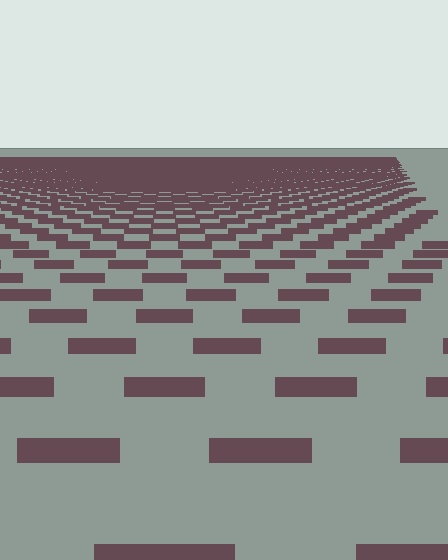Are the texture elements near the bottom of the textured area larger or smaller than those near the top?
Larger. Near the bottom, elements are closer to the viewer and appear at a bigger on-screen size.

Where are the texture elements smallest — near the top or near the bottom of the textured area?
Near the top.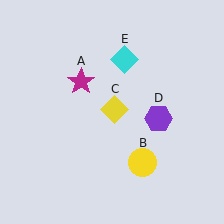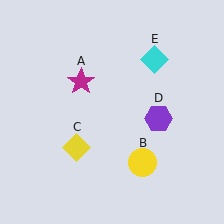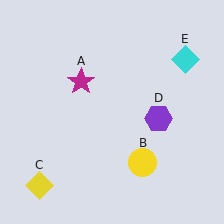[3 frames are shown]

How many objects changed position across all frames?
2 objects changed position: yellow diamond (object C), cyan diamond (object E).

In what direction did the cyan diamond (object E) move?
The cyan diamond (object E) moved right.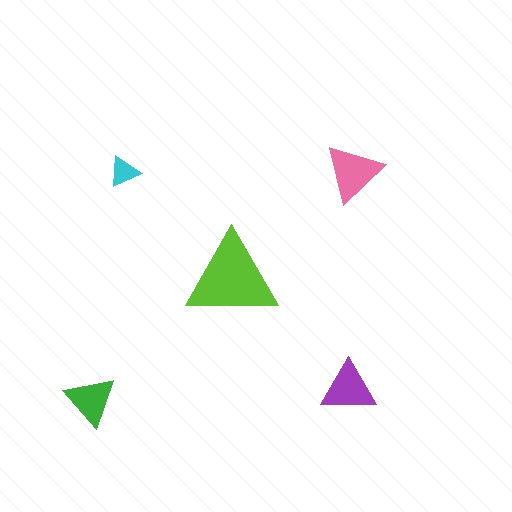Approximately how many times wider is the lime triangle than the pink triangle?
About 1.5 times wider.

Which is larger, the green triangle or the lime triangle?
The lime one.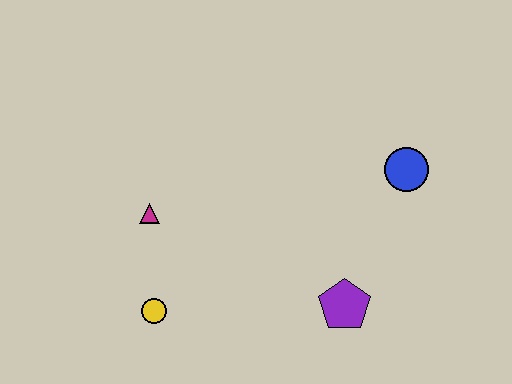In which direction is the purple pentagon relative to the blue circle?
The purple pentagon is below the blue circle.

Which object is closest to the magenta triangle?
The yellow circle is closest to the magenta triangle.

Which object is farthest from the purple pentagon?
The magenta triangle is farthest from the purple pentagon.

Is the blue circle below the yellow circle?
No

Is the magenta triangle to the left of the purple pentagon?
Yes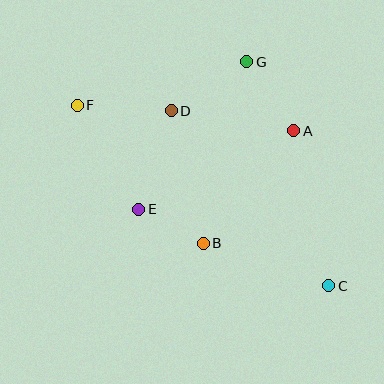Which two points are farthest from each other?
Points C and F are farthest from each other.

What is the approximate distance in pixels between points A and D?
The distance between A and D is approximately 124 pixels.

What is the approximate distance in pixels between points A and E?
The distance between A and E is approximately 174 pixels.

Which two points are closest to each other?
Points B and E are closest to each other.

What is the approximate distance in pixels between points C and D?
The distance between C and D is approximately 235 pixels.